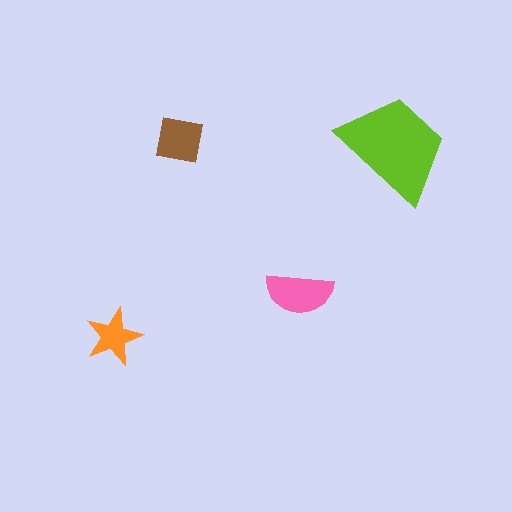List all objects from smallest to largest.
The orange star, the brown square, the pink semicircle, the lime trapezoid.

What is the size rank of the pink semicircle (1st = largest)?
2nd.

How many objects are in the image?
There are 4 objects in the image.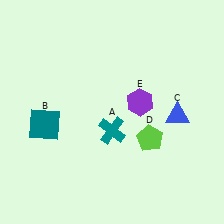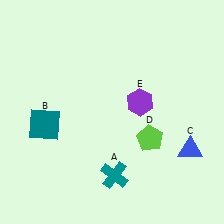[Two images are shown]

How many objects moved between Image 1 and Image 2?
2 objects moved between the two images.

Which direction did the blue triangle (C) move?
The blue triangle (C) moved down.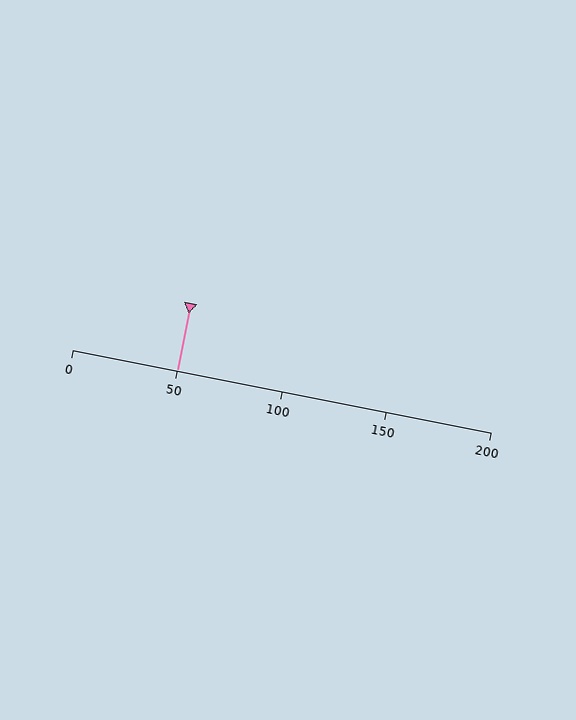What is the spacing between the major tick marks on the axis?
The major ticks are spaced 50 apart.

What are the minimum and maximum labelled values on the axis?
The axis runs from 0 to 200.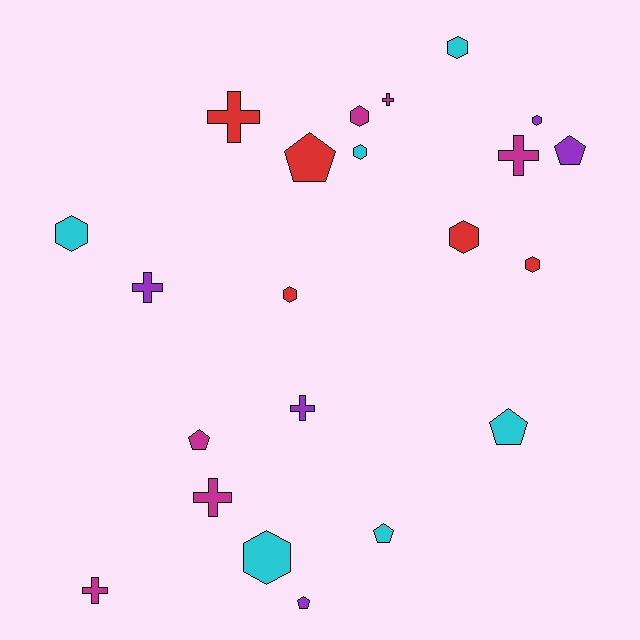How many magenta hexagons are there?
There is 1 magenta hexagon.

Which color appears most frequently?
Magenta, with 6 objects.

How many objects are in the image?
There are 22 objects.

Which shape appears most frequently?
Hexagon, with 9 objects.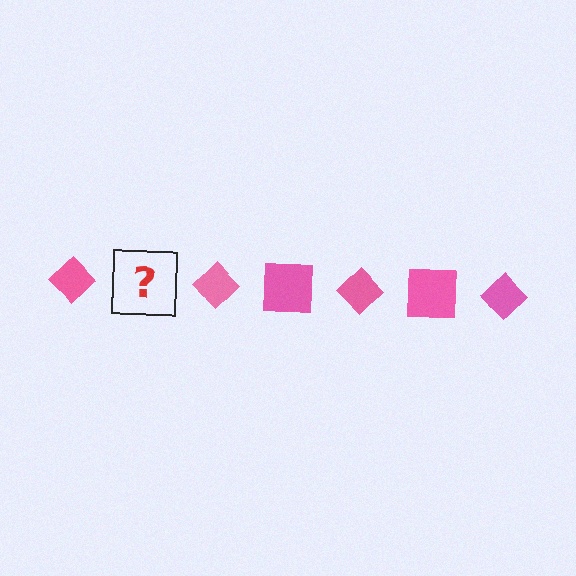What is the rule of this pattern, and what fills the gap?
The rule is that the pattern cycles through diamond, square shapes in pink. The gap should be filled with a pink square.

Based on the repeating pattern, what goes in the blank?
The blank should be a pink square.